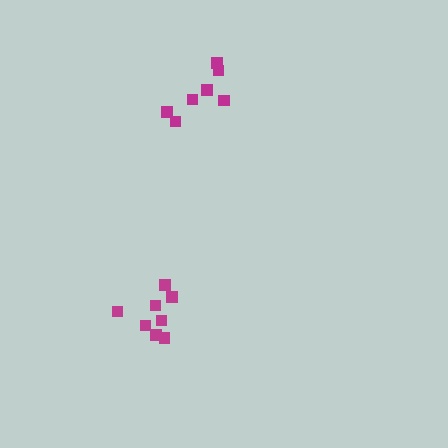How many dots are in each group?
Group 1: 8 dots, Group 2: 7 dots (15 total).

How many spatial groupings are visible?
There are 2 spatial groupings.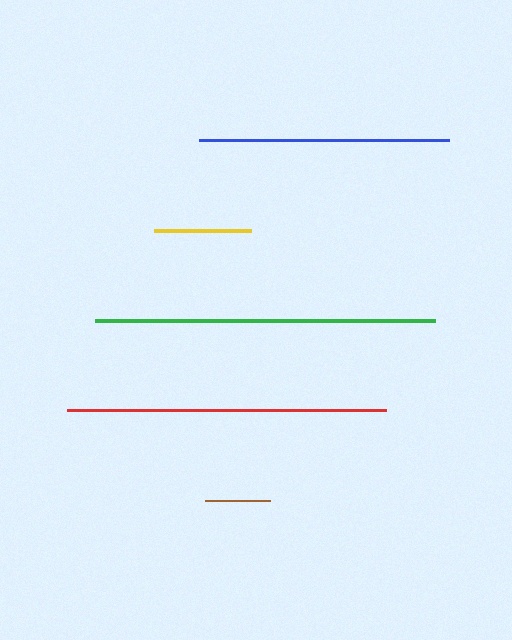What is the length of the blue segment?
The blue segment is approximately 250 pixels long.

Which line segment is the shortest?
The brown line is the shortest at approximately 65 pixels.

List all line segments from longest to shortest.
From longest to shortest: green, red, blue, yellow, brown.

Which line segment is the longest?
The green line is the longest at approximately 340 pixels.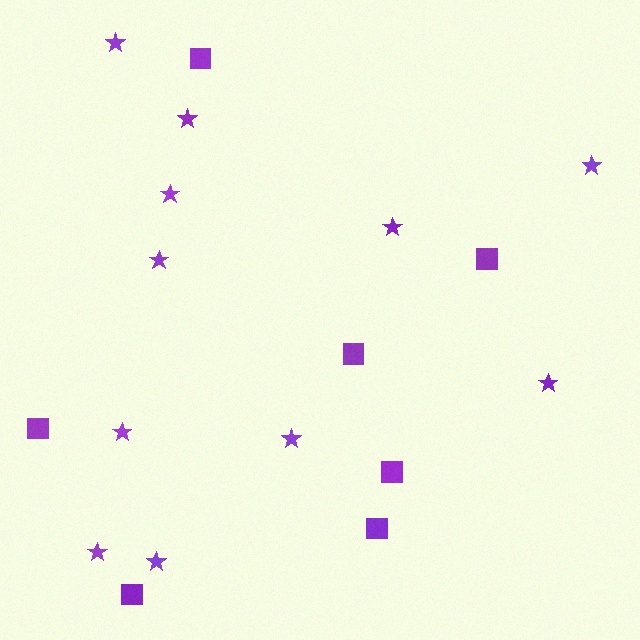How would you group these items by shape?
There are 2 groups: one group of stars (11) and one group of squares (7).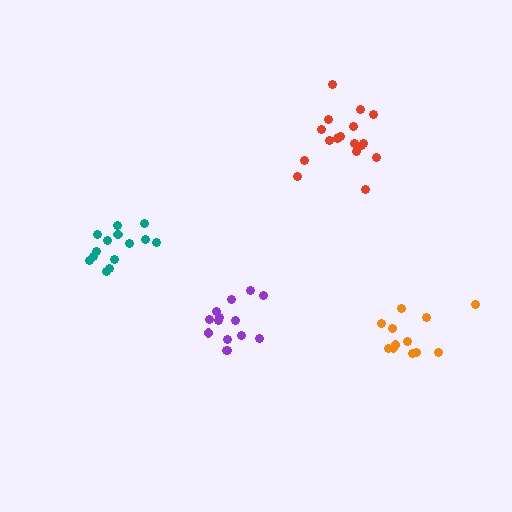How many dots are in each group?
Group 1: 18 dots, Group 2: 15 dots, Group 3: 14 dots, Group 4: 12 dots (59 total).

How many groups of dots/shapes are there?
There are 4 groups.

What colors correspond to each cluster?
The clusters are colored: red, teal, purple, orange.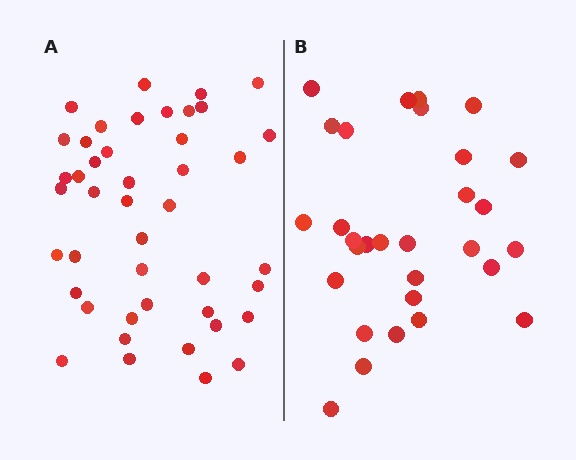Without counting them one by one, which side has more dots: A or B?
Region A (the left region) has more dots.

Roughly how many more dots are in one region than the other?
Region A has approximately 15 more dots than region B.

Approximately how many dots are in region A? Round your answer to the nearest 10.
About 40 dots. (The exact count is 44, which rounds to 40.)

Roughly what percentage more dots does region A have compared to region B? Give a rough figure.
About 45% more.